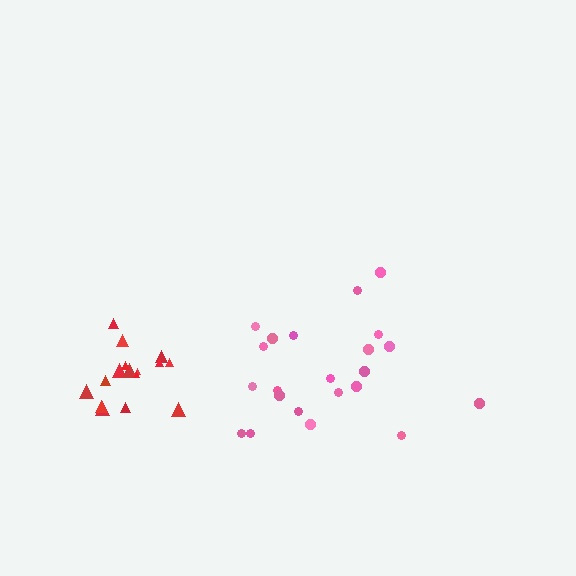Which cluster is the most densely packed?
Red.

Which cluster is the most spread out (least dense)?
Pink.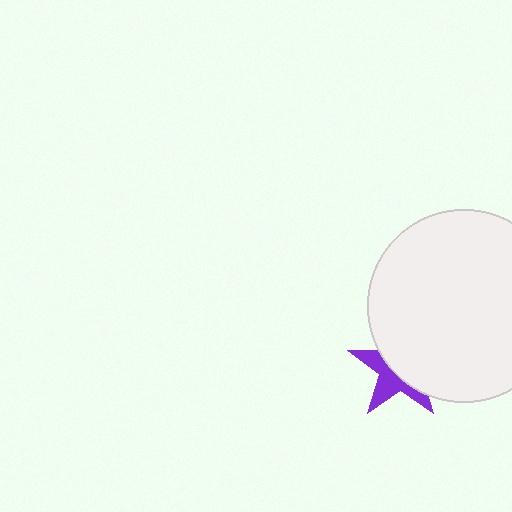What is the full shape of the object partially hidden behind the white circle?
The partially hidden object is a purple star.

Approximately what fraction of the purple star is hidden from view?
Roughly 57% of the purple star is hidden behind the white circle.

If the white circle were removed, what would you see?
You would see the complete purple star.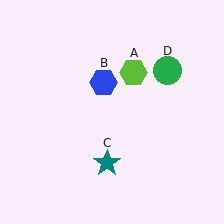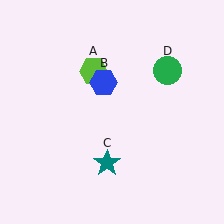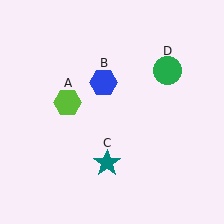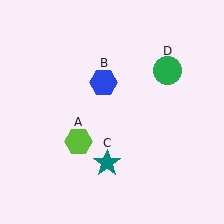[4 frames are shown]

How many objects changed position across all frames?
1 object changed position: lime hexagon (object A).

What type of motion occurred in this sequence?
The lime hexagon (object A) rotated counterclockwise around the center of the scene.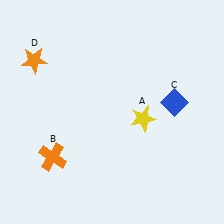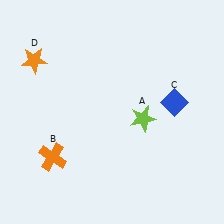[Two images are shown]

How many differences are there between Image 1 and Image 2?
There is 1 difference between the two images.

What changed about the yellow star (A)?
In Image 1, A is yellow. In Image 2, it changed to lime.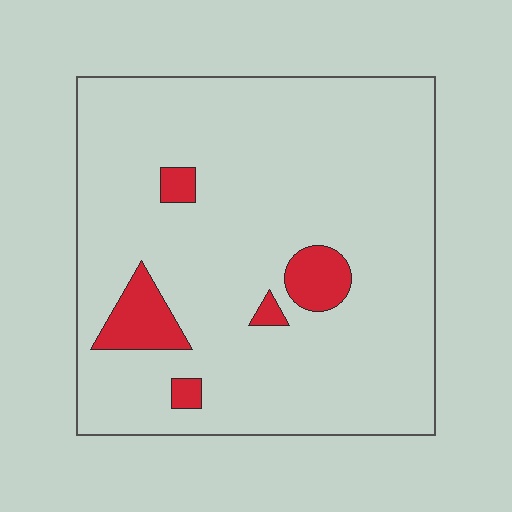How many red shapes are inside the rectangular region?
5.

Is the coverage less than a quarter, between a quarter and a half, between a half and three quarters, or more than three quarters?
Less than a quarter.